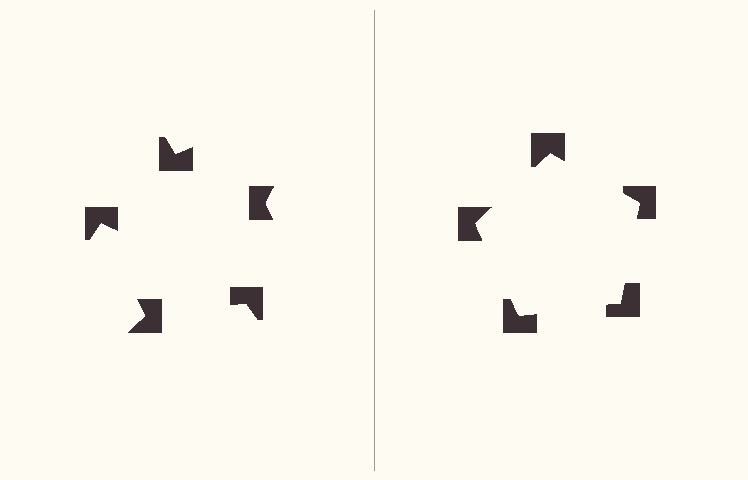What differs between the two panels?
The notched squares are positioned identically on both sides; only the wedge orientations differ. On the right they align to a pentagon; on the left they are misaligned.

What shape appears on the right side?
An illusory pentagon.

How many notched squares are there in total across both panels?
10 — 5 on each side.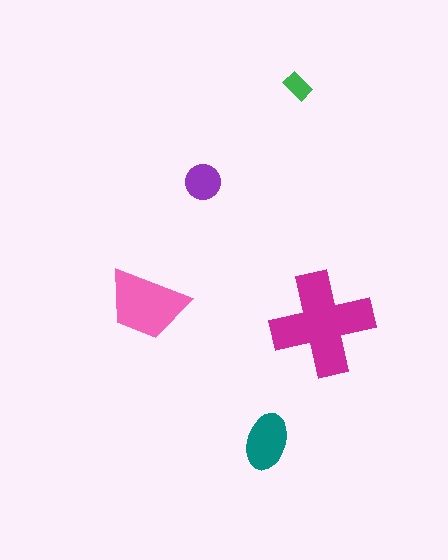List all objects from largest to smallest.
The magenta cross, the pink trapezoid, the teal ellipse, the purple circle, the green rectangle.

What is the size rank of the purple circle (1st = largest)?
4th.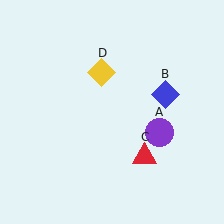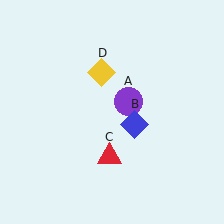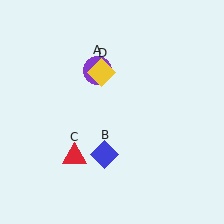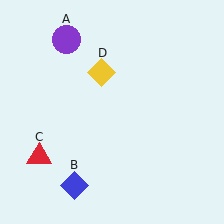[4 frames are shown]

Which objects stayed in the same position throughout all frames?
Yellow diamond (object D) remained stationary.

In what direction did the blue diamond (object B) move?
The blue diamond (object B) moved down and to the left.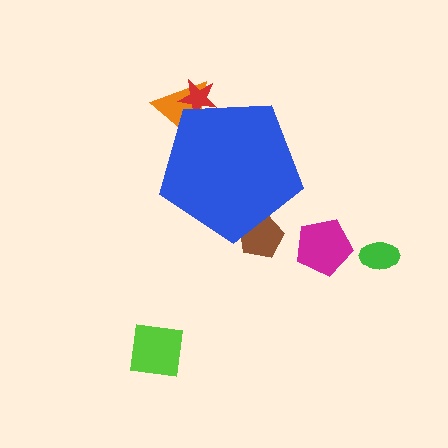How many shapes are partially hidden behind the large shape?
3 shapes are partially hidden.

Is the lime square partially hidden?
No, the lime square is fully visible.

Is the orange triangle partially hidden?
Yes, the orange triangle is partially hidden behind the blue pentagon.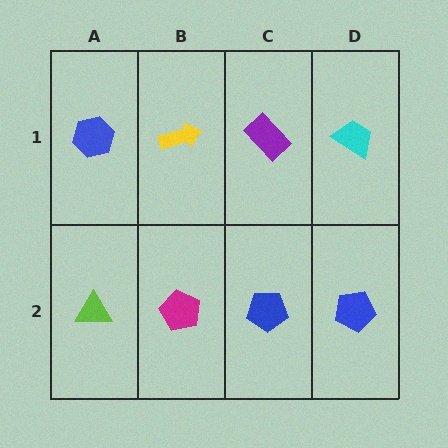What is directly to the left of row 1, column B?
A blue hexagon.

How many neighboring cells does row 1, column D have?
2.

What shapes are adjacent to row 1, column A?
A lime triangle (row 2, column A), a yellow arrow (row 1, column B).